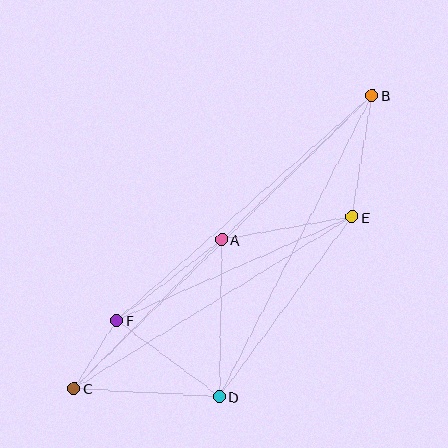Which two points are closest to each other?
Points C and F are closest to each other.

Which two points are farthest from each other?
Points B and C are farthest from each other.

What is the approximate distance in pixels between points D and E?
The distance between D and E is approximately 224 pixels.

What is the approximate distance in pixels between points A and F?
The distance between A and F is approximately 133 pixels.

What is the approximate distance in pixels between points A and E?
The distance between A and E is approximately 133 pixels.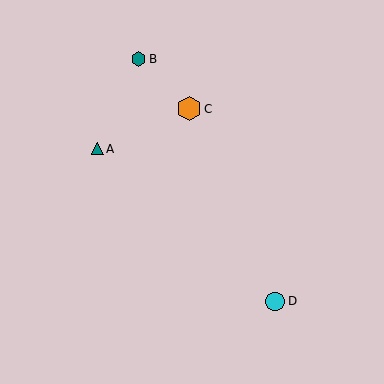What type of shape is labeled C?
Shape C is an orange hexagon.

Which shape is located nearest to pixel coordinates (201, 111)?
The orange hexagon (labeled C) at (189, 109) is nearest to that location.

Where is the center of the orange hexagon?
The center of the orange hexagon is at (189, 109).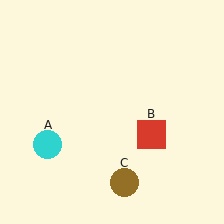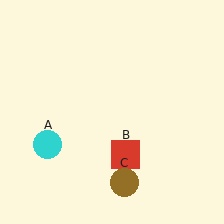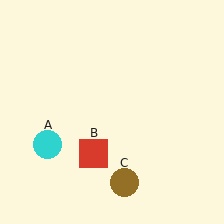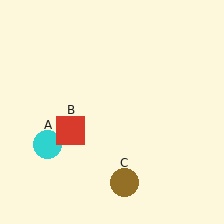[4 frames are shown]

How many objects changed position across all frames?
1 object changed position: red square (object B).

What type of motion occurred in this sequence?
The red square (object B) rotated clockwise around the center of the scene.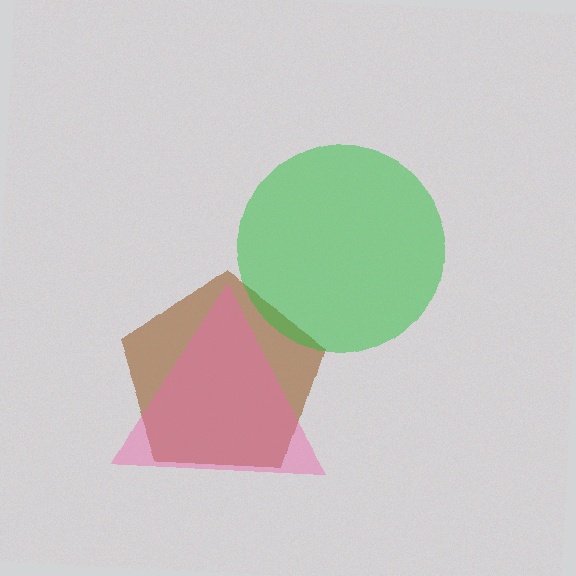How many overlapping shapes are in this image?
There are 3 overlapping shapes in the image.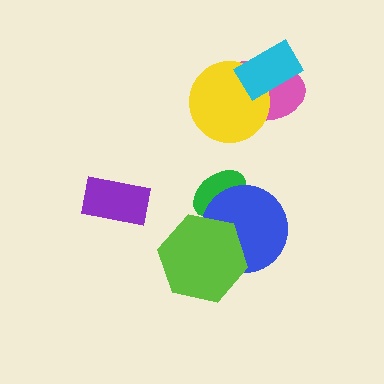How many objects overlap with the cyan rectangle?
2 objects overlap with the cyan rectangle.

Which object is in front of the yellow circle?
The cyan rectangle is in front of the yellow circle.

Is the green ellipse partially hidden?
Yes, it is partially covered by another shape.